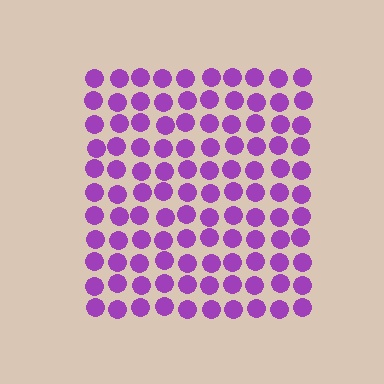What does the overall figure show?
The overall figure shows a square.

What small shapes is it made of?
It is made of small circles.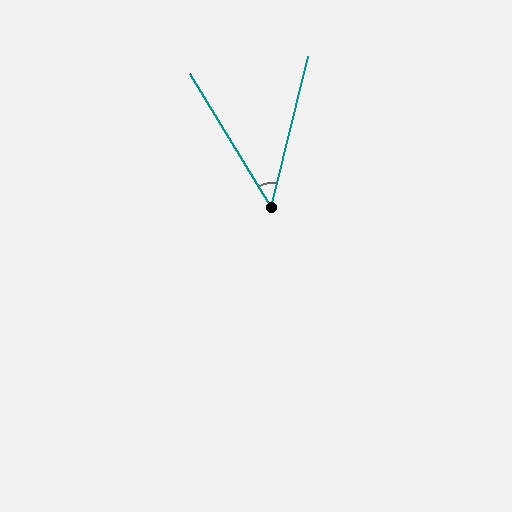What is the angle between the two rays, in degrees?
Approximately 45 degrees.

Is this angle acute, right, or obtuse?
It is acute.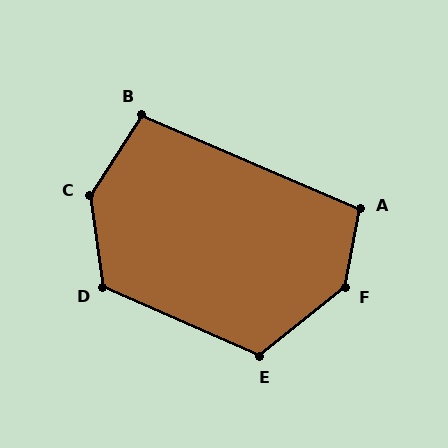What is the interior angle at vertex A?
Approximately 103 degrees (obtuse).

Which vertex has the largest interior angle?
C, at approximately 140 degrees.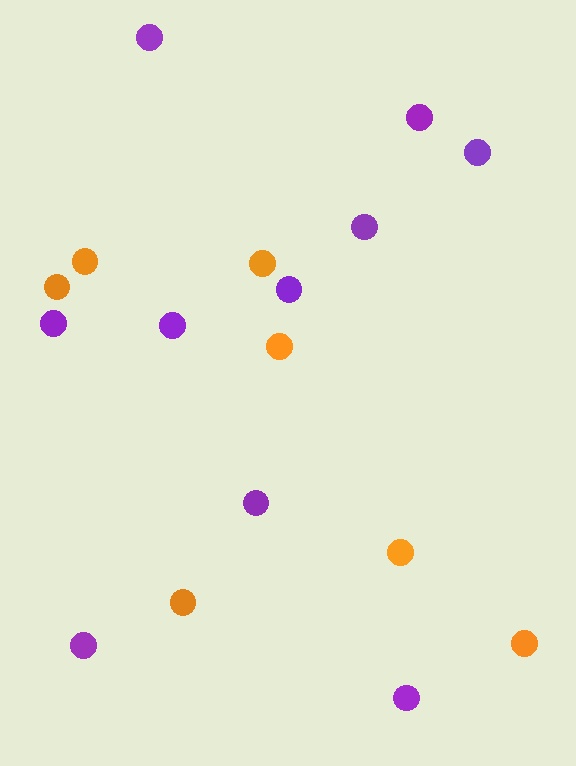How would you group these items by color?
There are 2 groups: one group of orange circles (7) and one group of purple circles (10).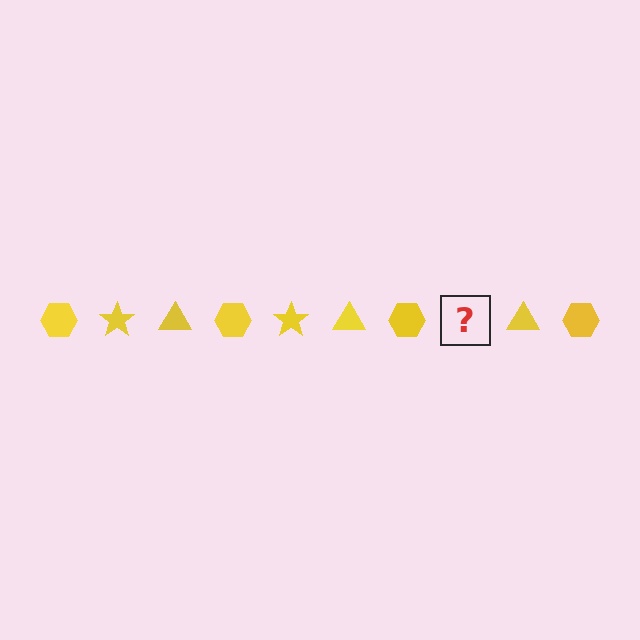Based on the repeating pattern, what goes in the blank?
The blank should be a yellow star.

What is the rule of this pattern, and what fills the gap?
The rule is that the pattern cycles through hexagon, star, triangle shapes in yellow. The gap should be filled with a yellow star.